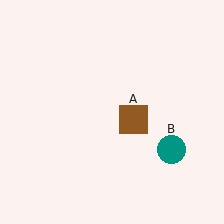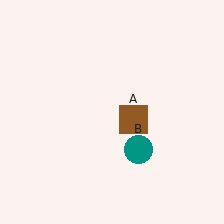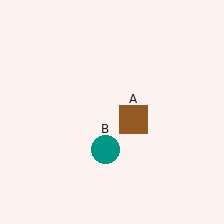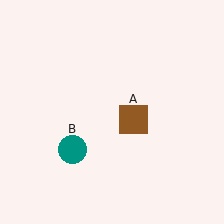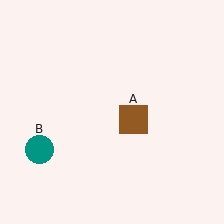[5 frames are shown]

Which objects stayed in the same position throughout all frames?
Brown square (object A) remained stationary.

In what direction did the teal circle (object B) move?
The teal circle (object B) moved left.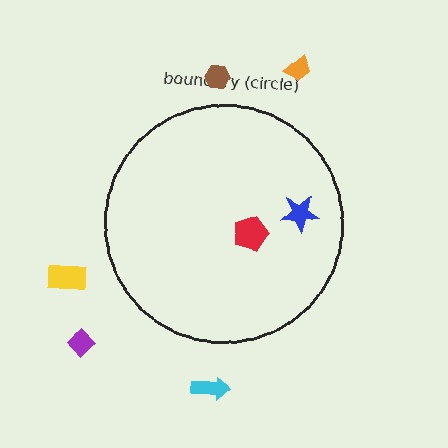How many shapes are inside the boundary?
2 inside, 5 outside.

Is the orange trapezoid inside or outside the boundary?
Outside.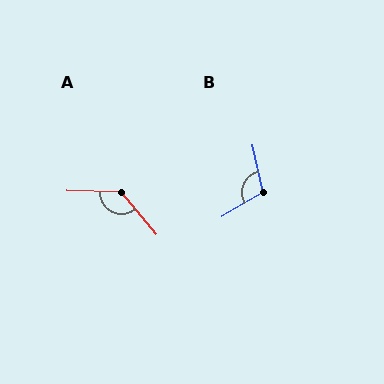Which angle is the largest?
A, at approximately 131 degrees.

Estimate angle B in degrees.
Approximately 109 degrees.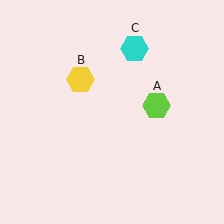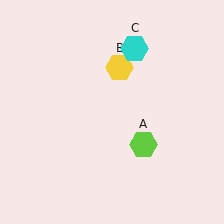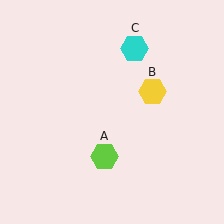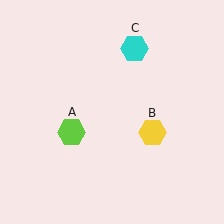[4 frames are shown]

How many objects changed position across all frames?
2 objects changed position: lime hexagon (object A), yellow hexagon (object B).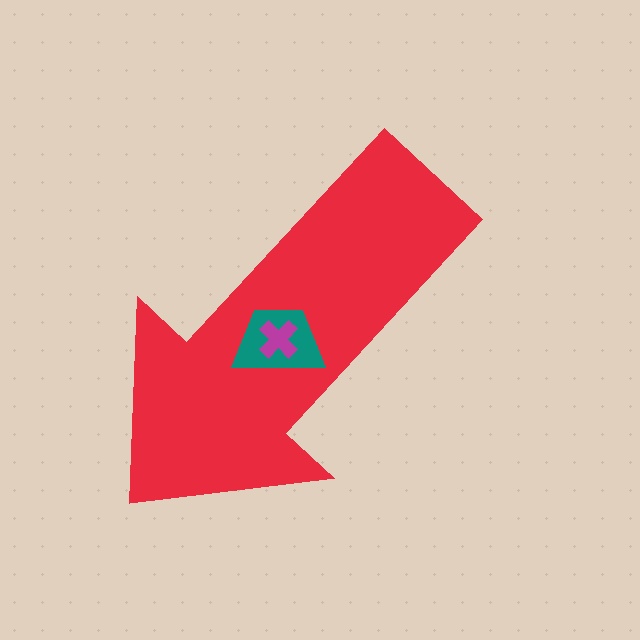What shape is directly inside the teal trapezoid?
The magenta cross.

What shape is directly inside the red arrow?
The teal trapezoid.